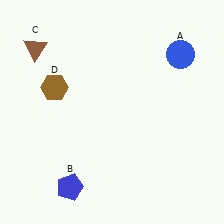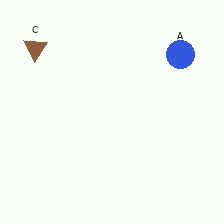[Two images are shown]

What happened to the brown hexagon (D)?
The brown hexagon (D) was removed in Image 2. It was in the top-left area of Image 1.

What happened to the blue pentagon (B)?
The blue pentagon (B) was removed in Image 2. It was in the bottom-left area of Image 1.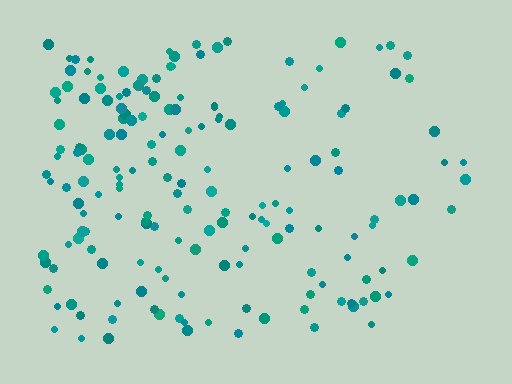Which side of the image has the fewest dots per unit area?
The right.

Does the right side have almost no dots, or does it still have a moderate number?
Still a moderate number, just noticeably fewer than the left.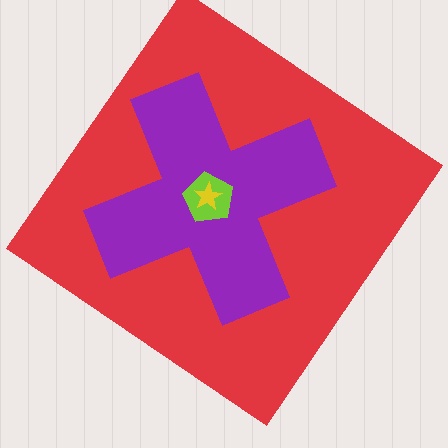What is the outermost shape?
The red diamond.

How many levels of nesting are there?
4.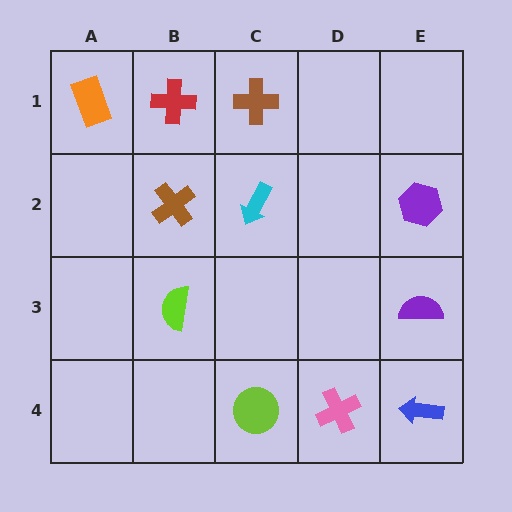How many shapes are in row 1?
3 shapes.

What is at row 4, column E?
A blue arrow.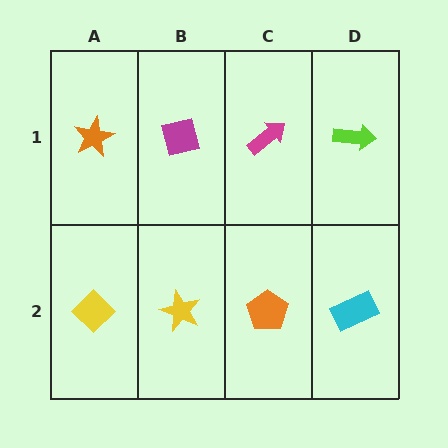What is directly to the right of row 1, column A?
A magenta square.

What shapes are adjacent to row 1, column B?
A yellow star (row 2, column B), an orange star (row 1, column A), a magenta arrow (row 1, column C).